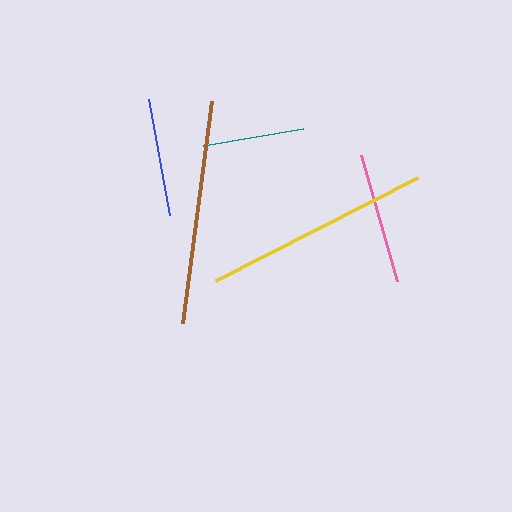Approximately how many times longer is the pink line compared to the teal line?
The pink line is approximately 1.3 times the length of the teal line.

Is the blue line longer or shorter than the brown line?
The brown line is longer than the blue line.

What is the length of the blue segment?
The blue segment is approximately 118 pixels long.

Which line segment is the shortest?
The teal line is the shortest at approximately 101 pixels.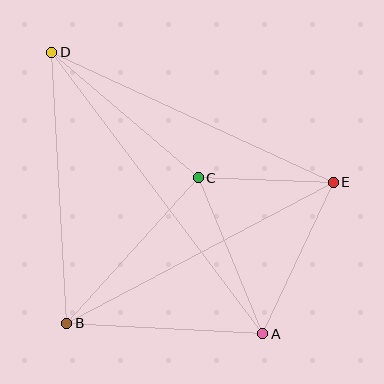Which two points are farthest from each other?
Points A and D are farthest from each other.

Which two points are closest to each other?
Points C and E are closest to each other.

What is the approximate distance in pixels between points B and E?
The distance between B and E is approximately 302 pixels.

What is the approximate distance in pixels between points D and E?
The distance between D and E is approximately 310 pixels.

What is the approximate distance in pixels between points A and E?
The distance between A and E is approximately 167 pixels.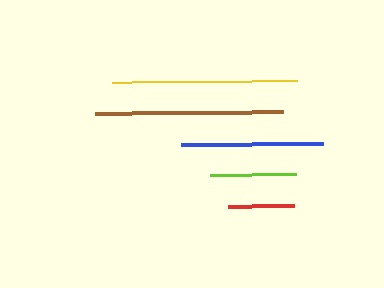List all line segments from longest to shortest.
From longest to shortest: brown, yellow, blue, lime, red.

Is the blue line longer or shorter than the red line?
The blue line is longer than the red line.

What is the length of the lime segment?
The lime segment is approximately 86 pixels long.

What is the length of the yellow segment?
The yellow segment is approximately 186 pixels long.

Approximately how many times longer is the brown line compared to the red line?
The brown line is approximately 2.9 times the length of the red line.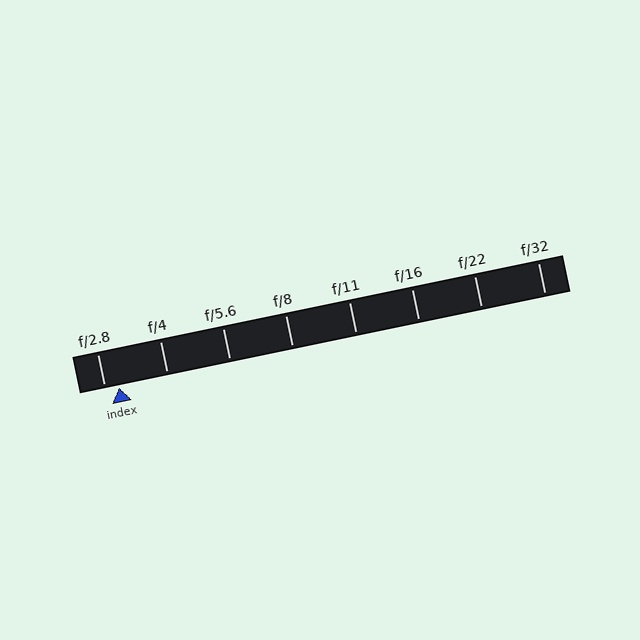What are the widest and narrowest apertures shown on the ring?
The widest aperture shown is f/2.8 and the narrowest is f/32.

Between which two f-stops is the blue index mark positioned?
The index mark is between f/2.8 and f/4.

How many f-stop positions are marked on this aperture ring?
There are 8 f-stop positions marked.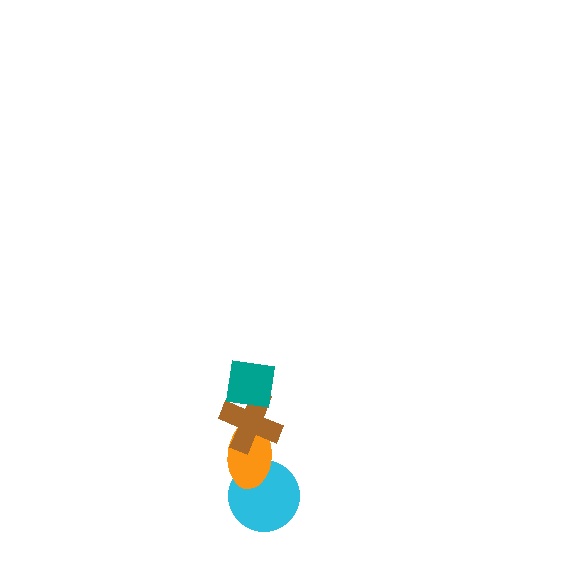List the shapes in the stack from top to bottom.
From top to bottom: the teal square, the brown cross, the orange ellipse, the cyan circle.